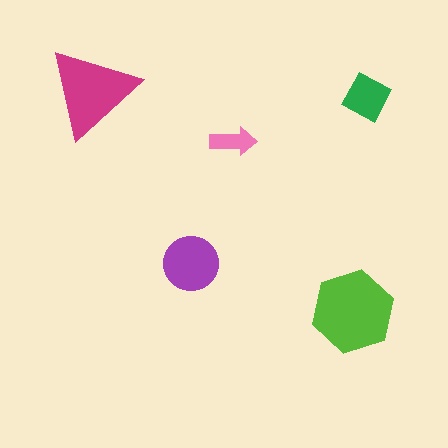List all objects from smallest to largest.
The pink arrow, the green diamond, the purple circle, the magenta triangle, the lime hexagon.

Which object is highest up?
The magenta triangle is topmost.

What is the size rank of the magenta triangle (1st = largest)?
2nd.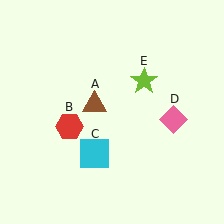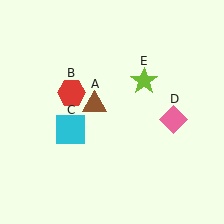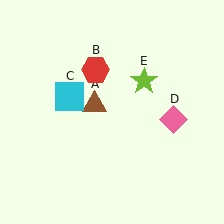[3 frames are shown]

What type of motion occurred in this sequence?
The red hexagon (object B), cyan square (object C) rotated clockwise around the center of the scene.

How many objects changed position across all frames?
2 objects changed position: red hexagon (object B), cyan square (object C).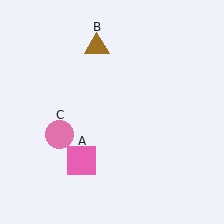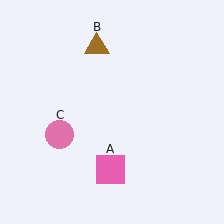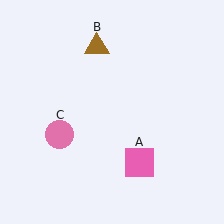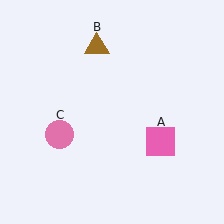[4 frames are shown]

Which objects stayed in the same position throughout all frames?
Brown triangle (object B) and pink circle (object C) remained stationary.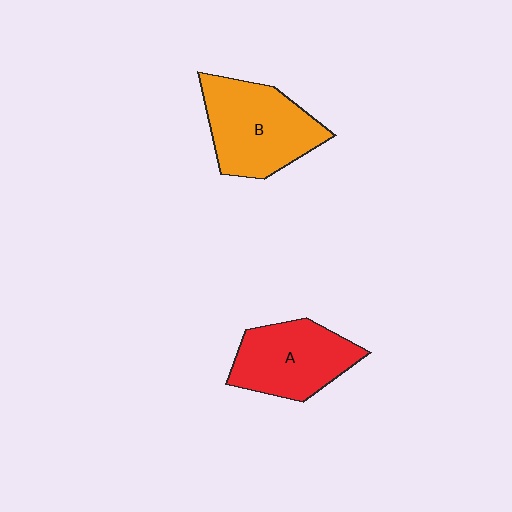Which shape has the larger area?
Shape B (orange).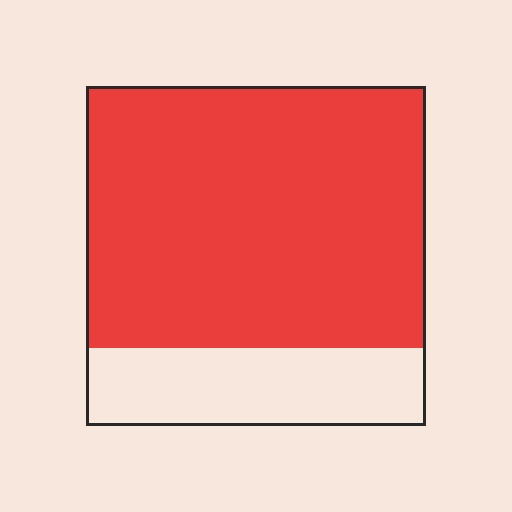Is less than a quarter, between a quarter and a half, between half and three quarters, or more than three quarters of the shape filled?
More than three quarters.